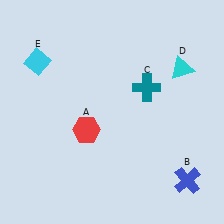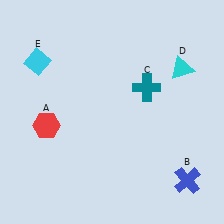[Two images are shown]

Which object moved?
The red hexagon (A) moved left.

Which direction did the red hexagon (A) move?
The red hexagon (A) moved left.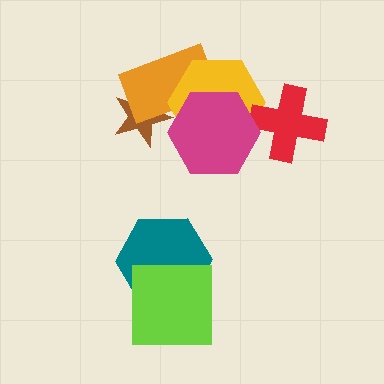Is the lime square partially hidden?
No, no other shape covers it.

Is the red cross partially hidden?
Yes, it is partially covered by another shape.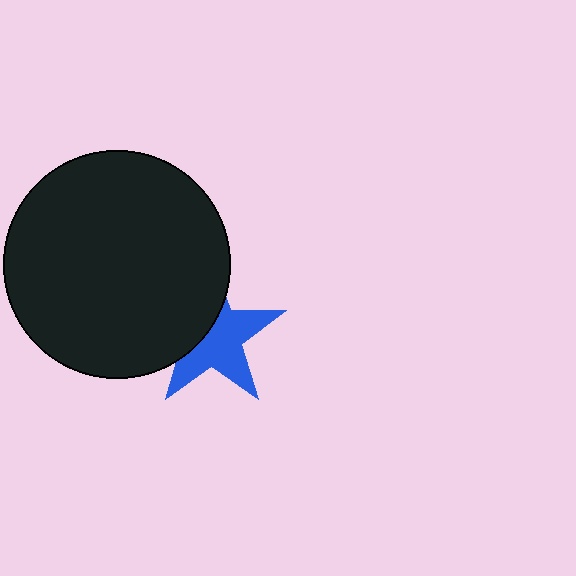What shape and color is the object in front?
The object in front is a black circle.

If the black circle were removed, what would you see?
You would see the complete blue star.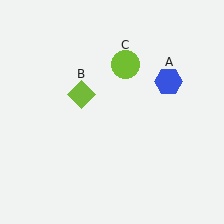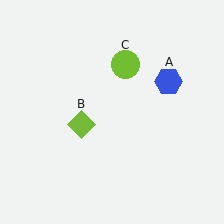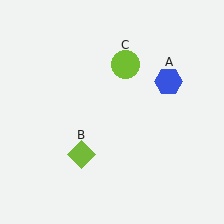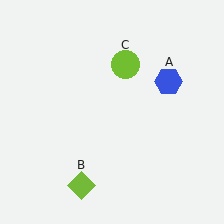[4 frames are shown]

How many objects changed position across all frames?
1 object changed position: lime diamond (object B).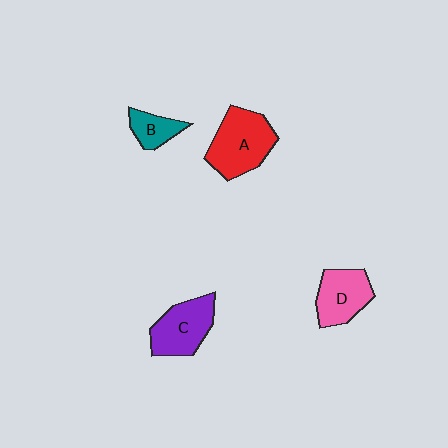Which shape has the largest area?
Shape A (red).